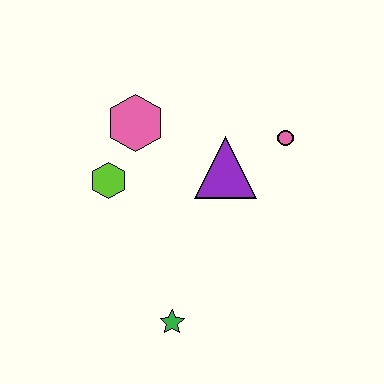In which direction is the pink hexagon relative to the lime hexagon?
The pink hexagon is above the lime hexagon.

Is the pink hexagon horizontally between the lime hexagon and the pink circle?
Yes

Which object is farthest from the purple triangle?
The green star is farthest from the purple triangle.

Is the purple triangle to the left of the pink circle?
Yes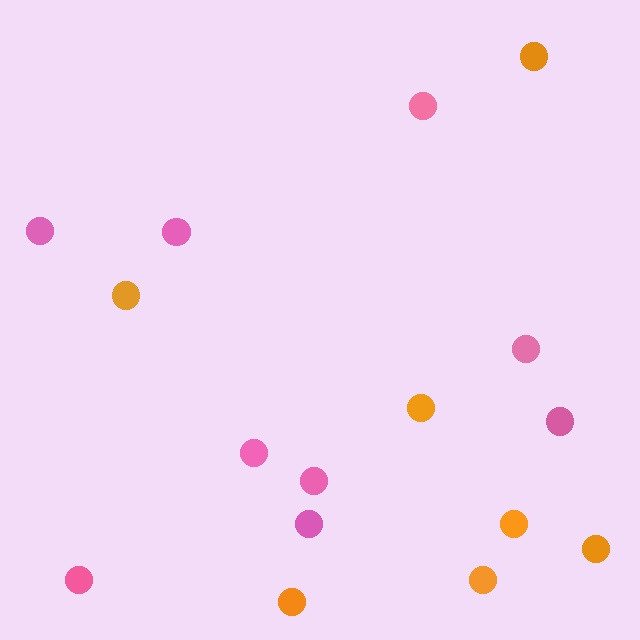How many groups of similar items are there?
There are 2 groups: one group of pink circles (9) and one group of orange circles (7).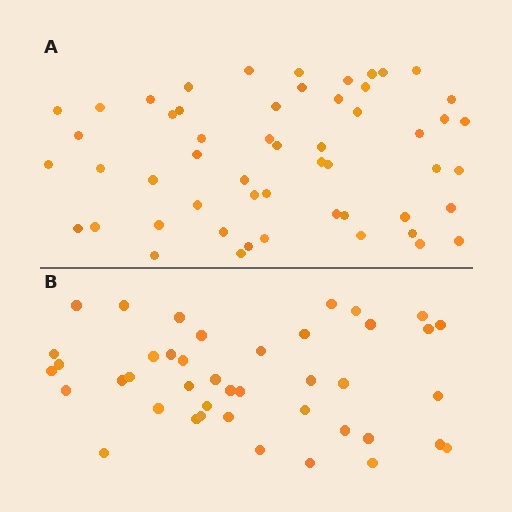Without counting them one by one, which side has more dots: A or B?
Region A (the top region) has more dots.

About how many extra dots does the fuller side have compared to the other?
Region A has roughly 12 or so more dots than region B.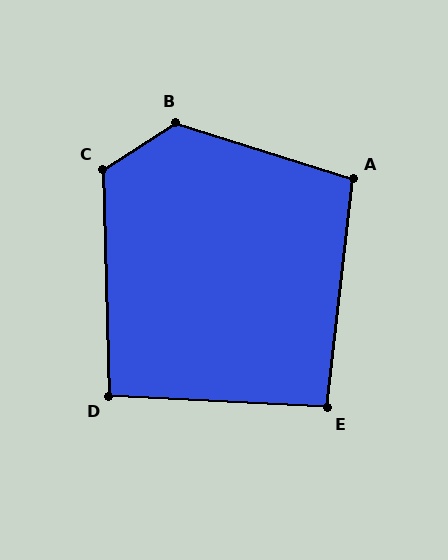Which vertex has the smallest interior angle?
E, at approximately 94 degrees.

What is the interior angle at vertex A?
Approximately 101 degrees (obtuse).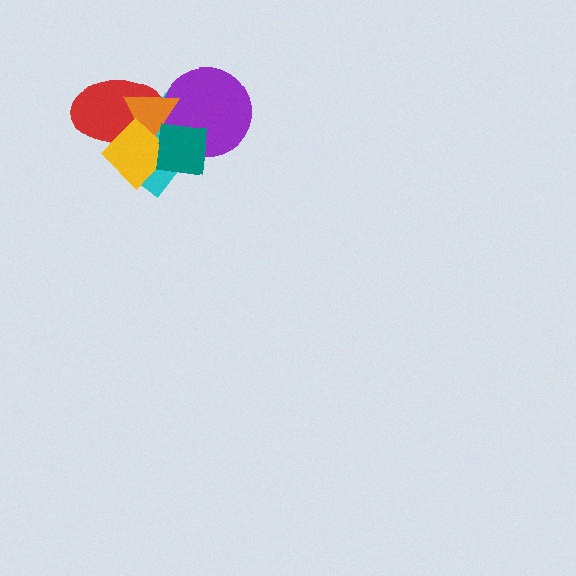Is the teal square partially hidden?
No, no other shape covers it.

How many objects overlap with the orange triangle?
5 objects overlap with the orange triangle.